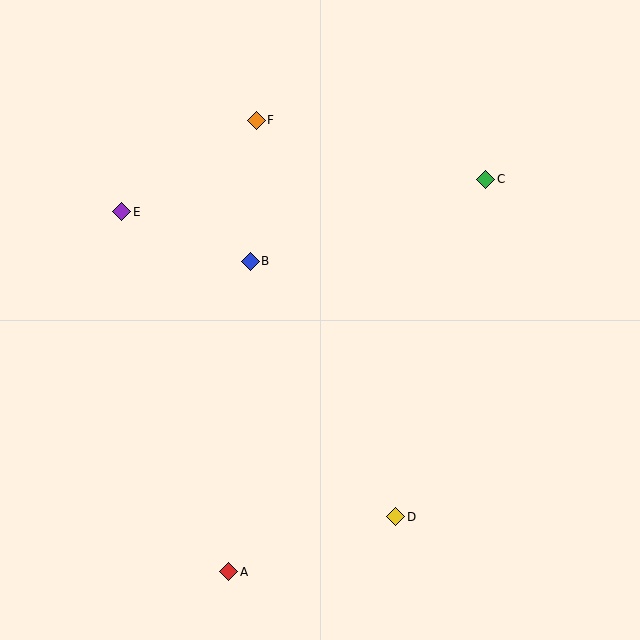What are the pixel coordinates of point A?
Point A is at (229, 572).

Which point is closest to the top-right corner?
Point C is closest to the top-right corner.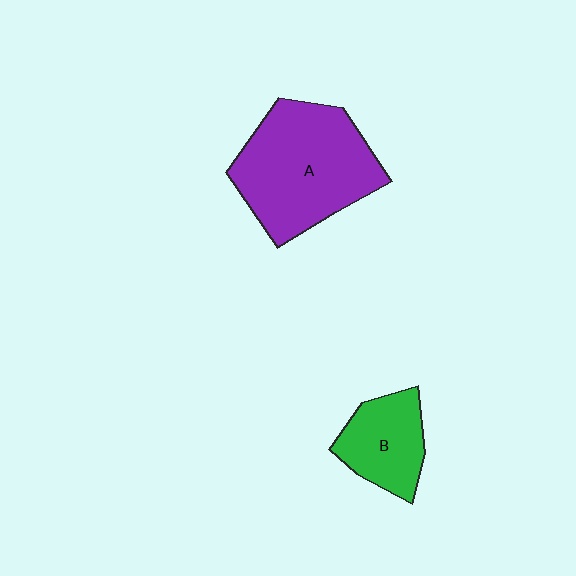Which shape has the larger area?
Shape A (purple).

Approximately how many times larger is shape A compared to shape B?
Approximately 2.0 times.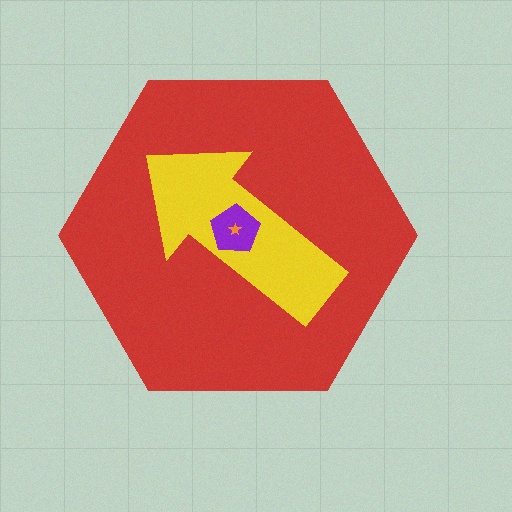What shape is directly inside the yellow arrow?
The purple pentagon.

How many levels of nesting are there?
4.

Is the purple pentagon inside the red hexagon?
Yes.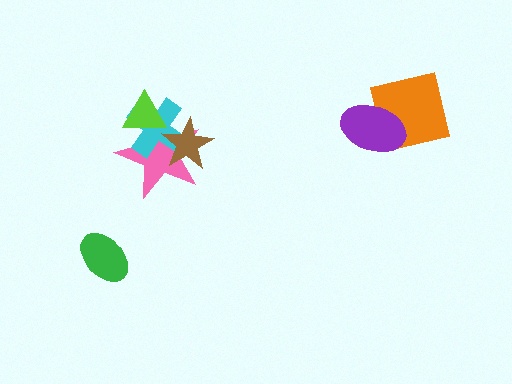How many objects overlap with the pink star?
3 objects overlap with the pink star.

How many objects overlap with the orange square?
1 object overlaps with the orange square.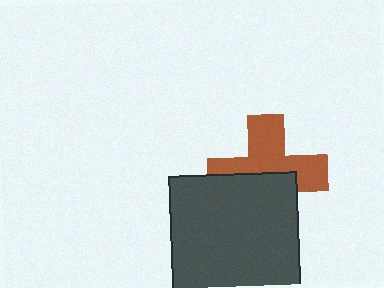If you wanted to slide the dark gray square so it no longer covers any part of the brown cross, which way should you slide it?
Slide it down — that is the most direct way to separate the two shapes.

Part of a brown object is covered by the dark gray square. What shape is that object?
It is a cross.